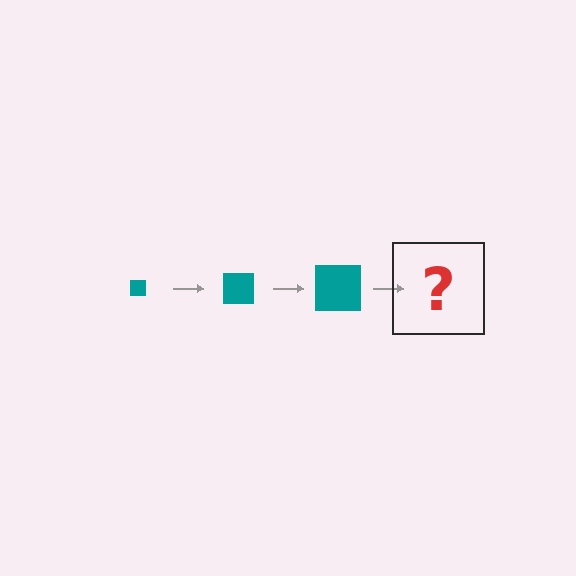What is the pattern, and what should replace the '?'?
The pattern is that the square gets progressively larger each step. The '?' should be a teal square, larger than the previous one.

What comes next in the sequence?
The next element should be a teal square, larger than the previous one.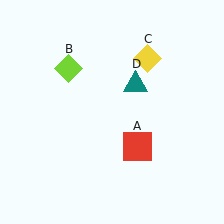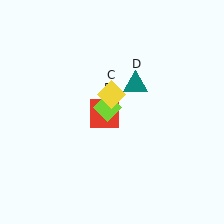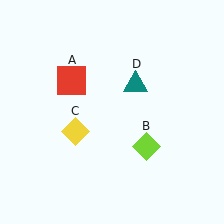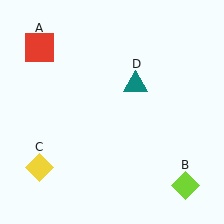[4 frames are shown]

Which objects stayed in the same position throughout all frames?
Teal triangle (object D) remained stationary.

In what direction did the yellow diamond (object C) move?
The yellow diamond (object C) moved down and to the left.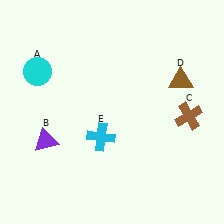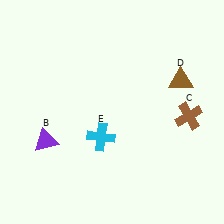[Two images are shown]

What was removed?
The cyan circle (A) was removed in Image 2.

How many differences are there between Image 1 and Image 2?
There is 1 difference between the two images.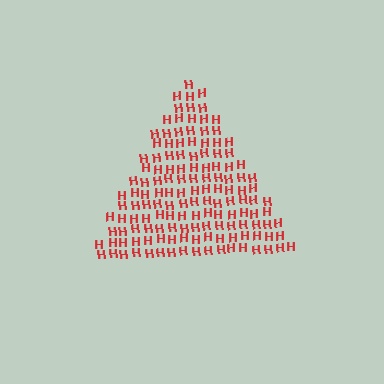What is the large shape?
The large shape is a triangle.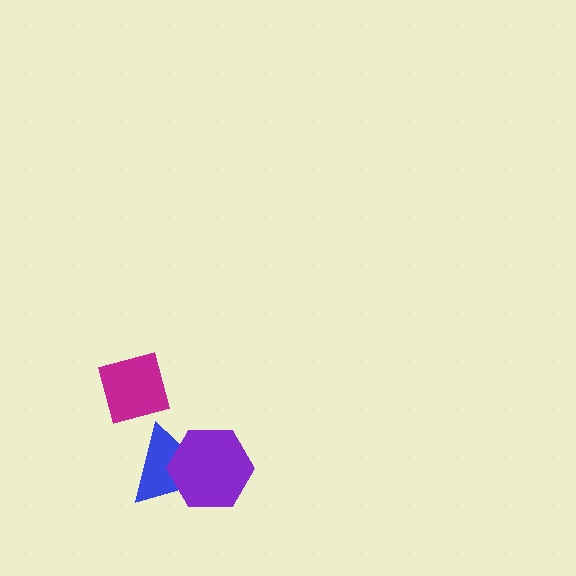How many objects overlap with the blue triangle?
1 object overlaps with the blue triangle.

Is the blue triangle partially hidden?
Yes, it is partially covered by another shape.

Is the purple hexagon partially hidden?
No, no other shape covers it.